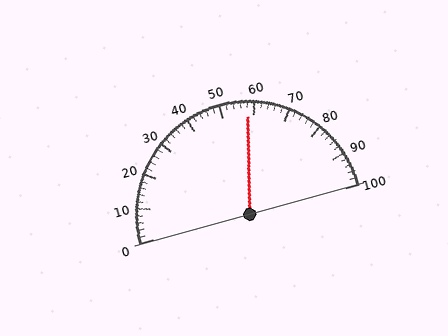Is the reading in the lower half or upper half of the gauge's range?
The reading is in the upper half of the range (0 to 100).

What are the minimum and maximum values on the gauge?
The gauge ranges from 0 to 100.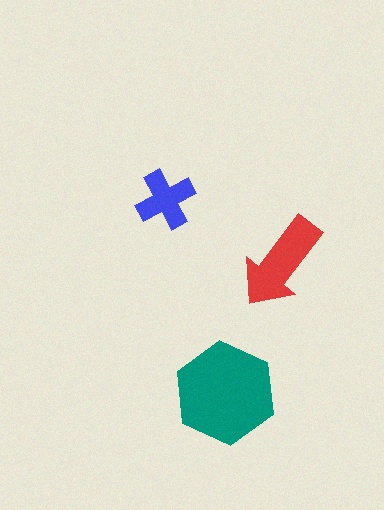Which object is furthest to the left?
The blue cross is leftmost.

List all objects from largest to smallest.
The teal hexagon, the red arrow, the blue cross.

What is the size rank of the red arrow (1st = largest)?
2nd.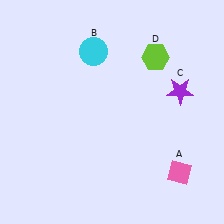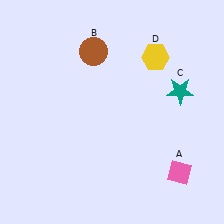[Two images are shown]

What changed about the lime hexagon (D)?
In Image 1, D is lime. In Image 2, it changed to yellow.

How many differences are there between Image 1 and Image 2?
There are 3 differences between the two images.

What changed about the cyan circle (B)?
In Image 1, B is cyan. In Image 2, it changed to brown.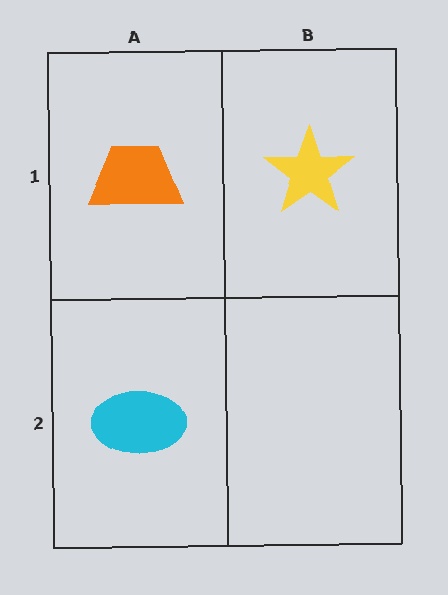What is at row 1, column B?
A yellow star.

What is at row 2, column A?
A cyan ellipse.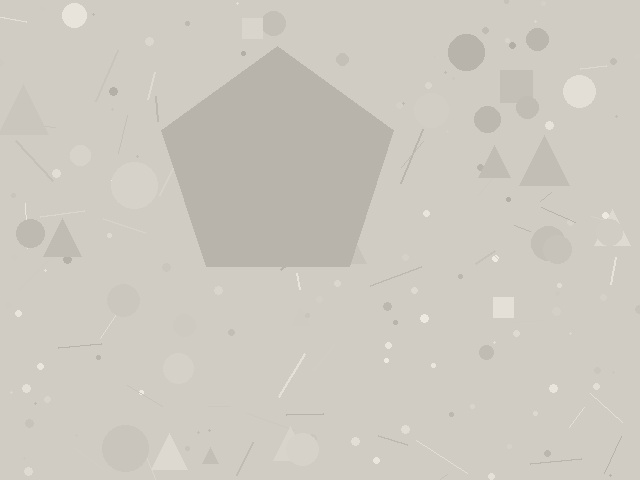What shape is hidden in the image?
A pentagon is hidden in the image.